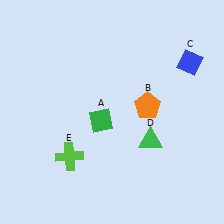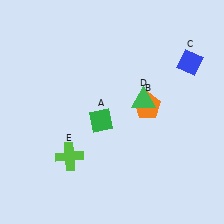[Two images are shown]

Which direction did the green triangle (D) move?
The green triangle (D) moved up.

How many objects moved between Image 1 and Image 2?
1 object moved between the two images.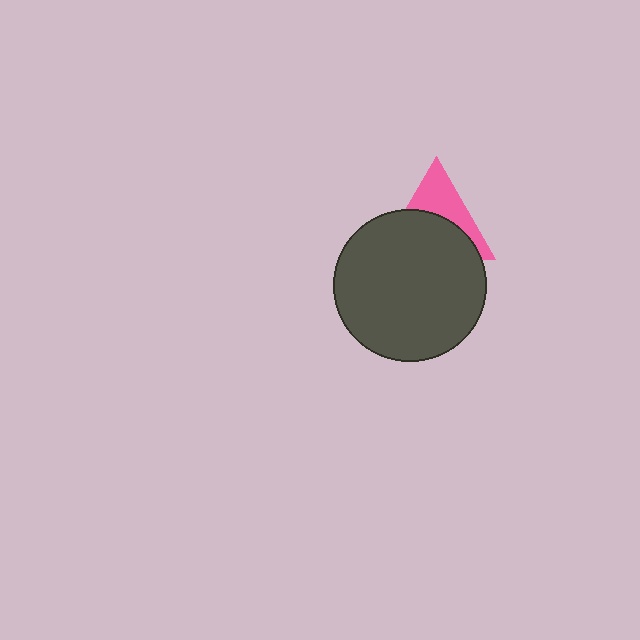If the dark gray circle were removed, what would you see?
You would see the complete pink triangle.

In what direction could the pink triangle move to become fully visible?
The pink triangle could move up. That would shift it out from behind the dark gray circle entirely.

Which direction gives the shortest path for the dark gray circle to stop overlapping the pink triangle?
Moving down gives the shortest separation.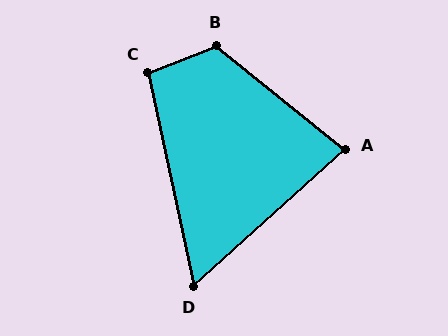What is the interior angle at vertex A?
Approximately 81 degrees (acute).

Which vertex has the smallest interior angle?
D, at approximately 60 degrees.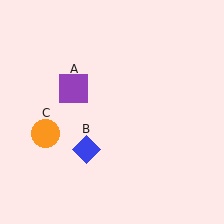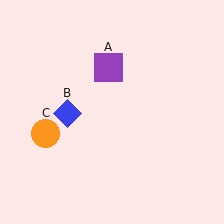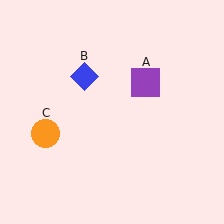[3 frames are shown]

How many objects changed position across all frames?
2 objects changed position: purple square (object A), blue diamond (object B).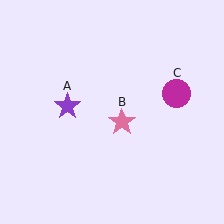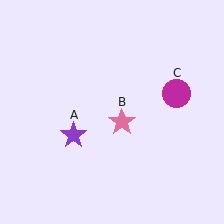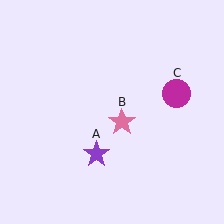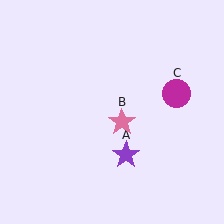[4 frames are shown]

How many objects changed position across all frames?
1 object changed position: purple star (object A).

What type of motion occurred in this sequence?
The purple star (object A) rotated counterclockwise around the center of the scene.